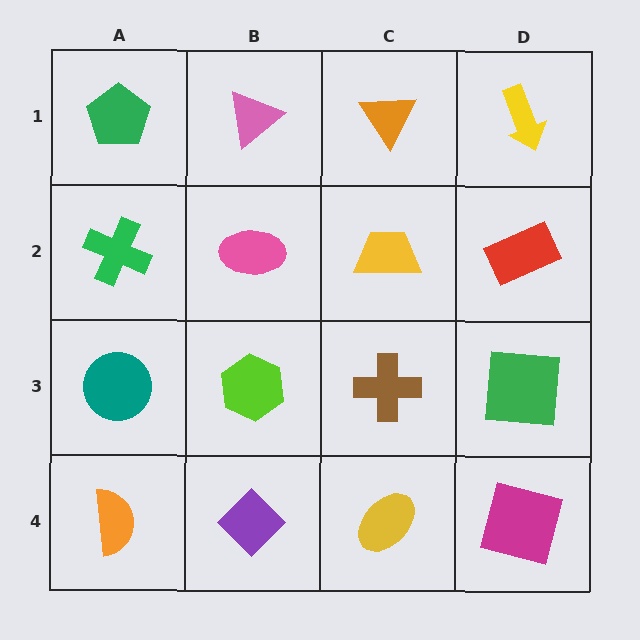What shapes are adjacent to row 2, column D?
A yellow arrow (row 1, column D), a green square (row 3, column D), a yellow trapezoid (row 2, column C).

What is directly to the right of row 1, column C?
A yellow arrow.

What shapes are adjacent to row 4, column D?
A green square (row 3, column D), a yellow ellipse (row 4, column C).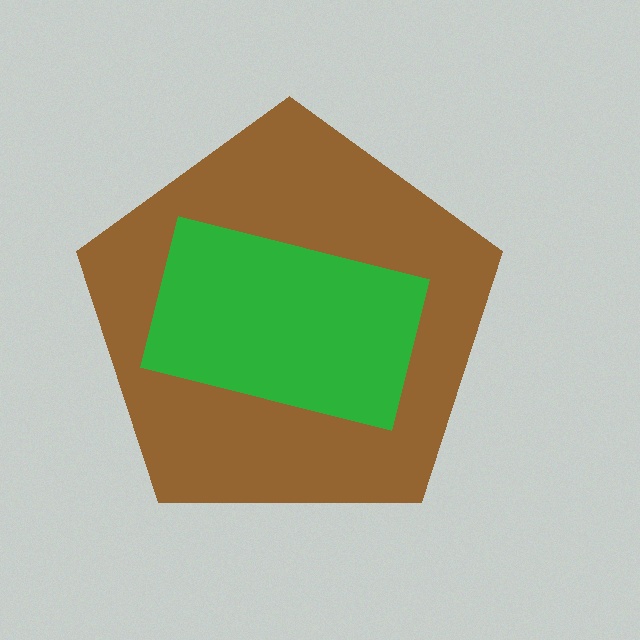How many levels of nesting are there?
2.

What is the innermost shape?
The green rectangle.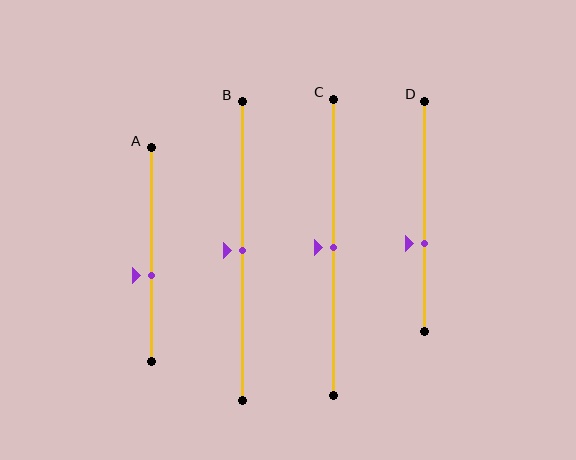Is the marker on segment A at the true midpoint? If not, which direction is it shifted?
No, the marker on segment A is shifted downward by about 10% of the segment length.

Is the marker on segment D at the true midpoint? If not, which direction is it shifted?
No, the marker on segment D is shifted downward by about 12% of the segment length.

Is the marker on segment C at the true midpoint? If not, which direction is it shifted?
Yes, the marker on segment C is at the true midpoint.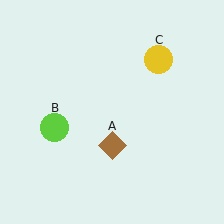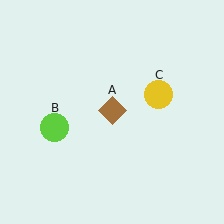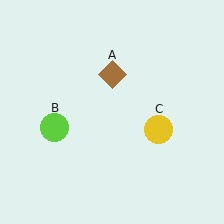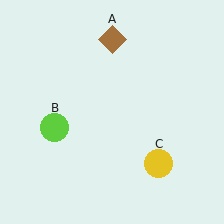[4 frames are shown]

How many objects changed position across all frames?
2 objects changed position: brown diamond (object A), yellow circle (object C).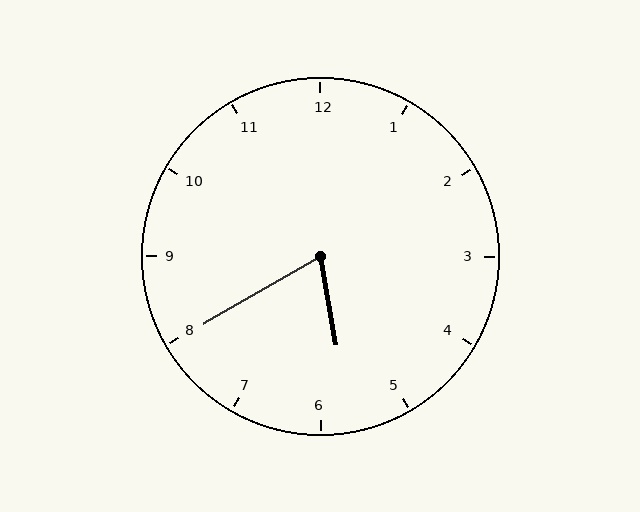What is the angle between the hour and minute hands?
Approximately 70 degrees.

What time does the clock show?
5:40.